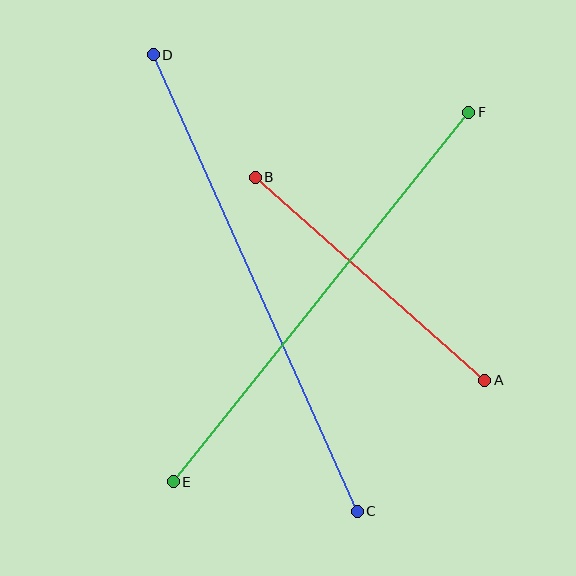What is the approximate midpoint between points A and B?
The midpoint is at approximately (370, 279) pixels.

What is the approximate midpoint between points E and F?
The midpoint is at approximately (321, 297) pixels.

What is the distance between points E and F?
The distance is approximately 473 pixels.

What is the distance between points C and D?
The distance is approximately 500 pixels.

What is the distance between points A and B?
The distance is approximately 306 pixels.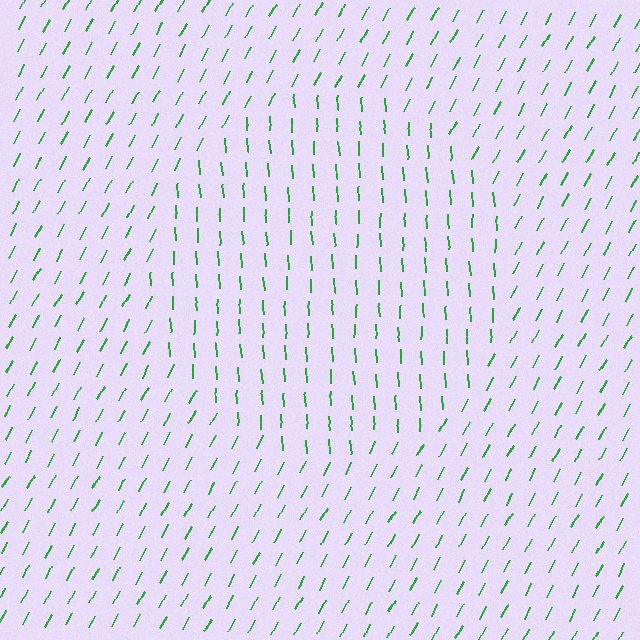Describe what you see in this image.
The image is filled with small green line segments. A circle region in the image has lines oriented differently from the surrounding lines, creating a visible texture boundary.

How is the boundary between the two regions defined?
The boundary is defined purely by a change in line orientation (approximately 31 degrees difference). All lines are the same color and thickness.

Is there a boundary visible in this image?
Yes, there is a texture boundary formed by a change in line orientation.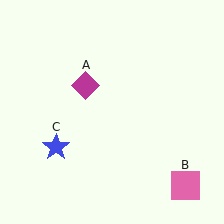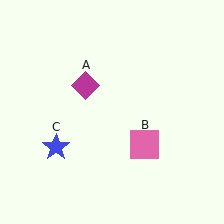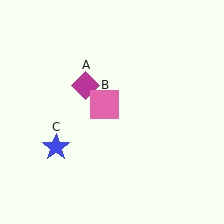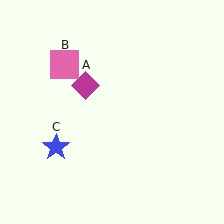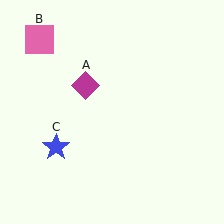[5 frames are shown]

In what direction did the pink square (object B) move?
The pink square (object B) moved up and to the left.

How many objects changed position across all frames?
1 object changed position: pink square (object B).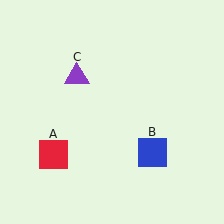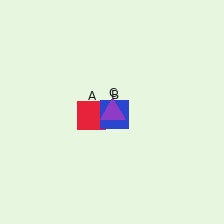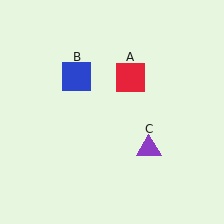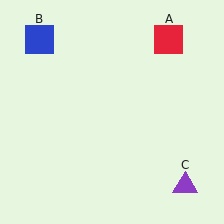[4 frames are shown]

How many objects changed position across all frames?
3 objects changed position: red square (object A), blue square (object B), purple triangle (object C).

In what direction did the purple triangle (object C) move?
The purple triangle (object C) moved down and to the right.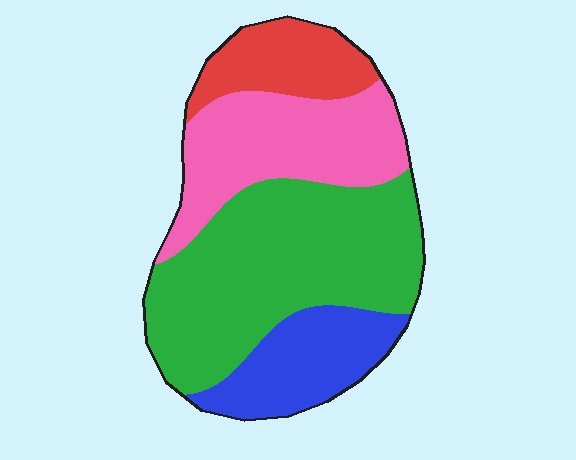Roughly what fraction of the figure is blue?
Blue takes up less than a sixth of the figure.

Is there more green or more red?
Green.